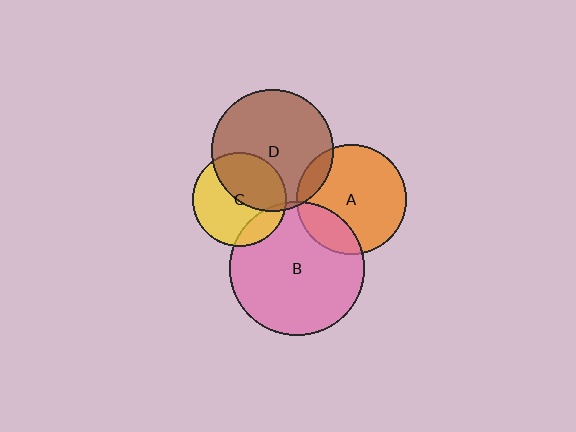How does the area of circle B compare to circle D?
Approximately 1.2 times.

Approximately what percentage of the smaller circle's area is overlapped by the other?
Approximately 10%.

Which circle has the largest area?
Circle B (pink).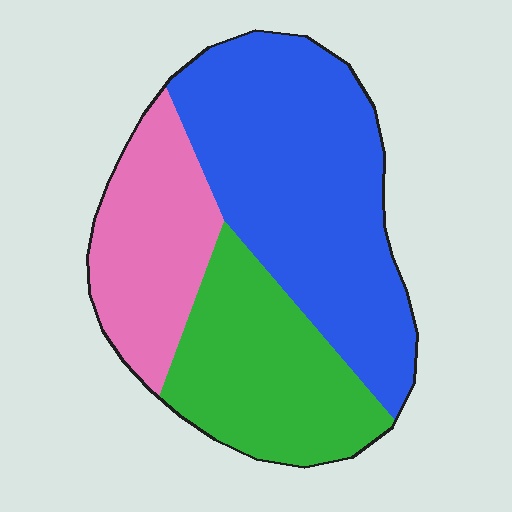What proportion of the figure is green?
Green takes up about one quarter (1/4) of the figure.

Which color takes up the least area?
Pink, at roughly 25%.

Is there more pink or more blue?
Blue.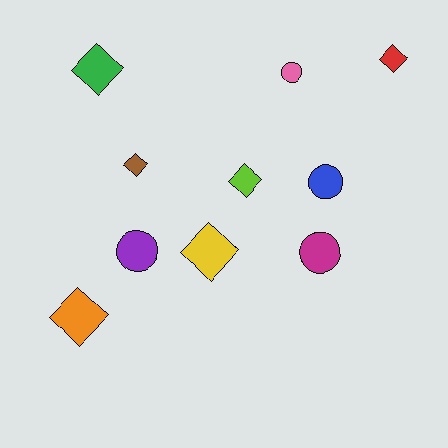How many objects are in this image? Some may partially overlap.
There are 10 objects.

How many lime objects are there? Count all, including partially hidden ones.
There is 1 lime object.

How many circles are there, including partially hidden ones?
There are 4 circles.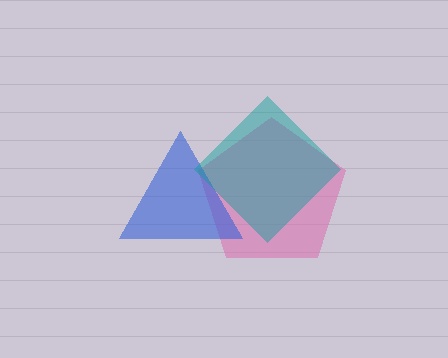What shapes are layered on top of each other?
The layered shapes are: a pink pentagon, a blue triangle, a teal diamond.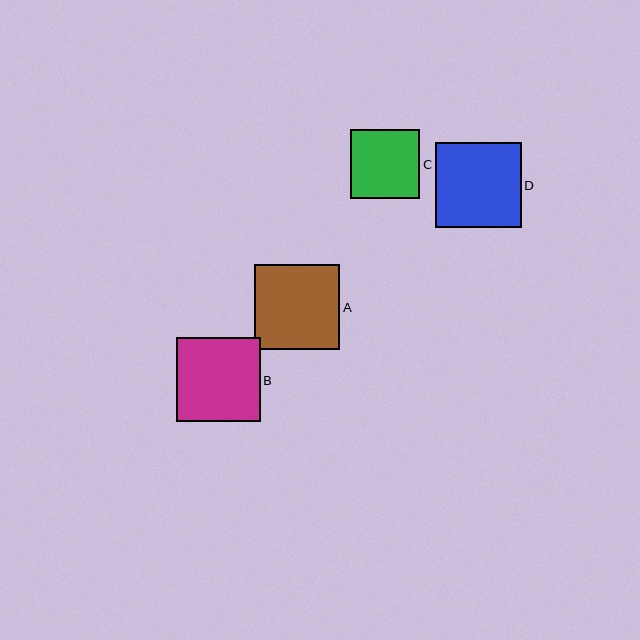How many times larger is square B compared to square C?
Square B is approximately 1.2 times the size of square C.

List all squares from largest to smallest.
From largest to smallest: A, D, B, C.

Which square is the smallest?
Square C is the smallest with a size of approximately 69 pixels.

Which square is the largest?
Square A is the largest with a size of approximately 85 pixels.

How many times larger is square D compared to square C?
Square D is approximately 1.2 times the size of square C.